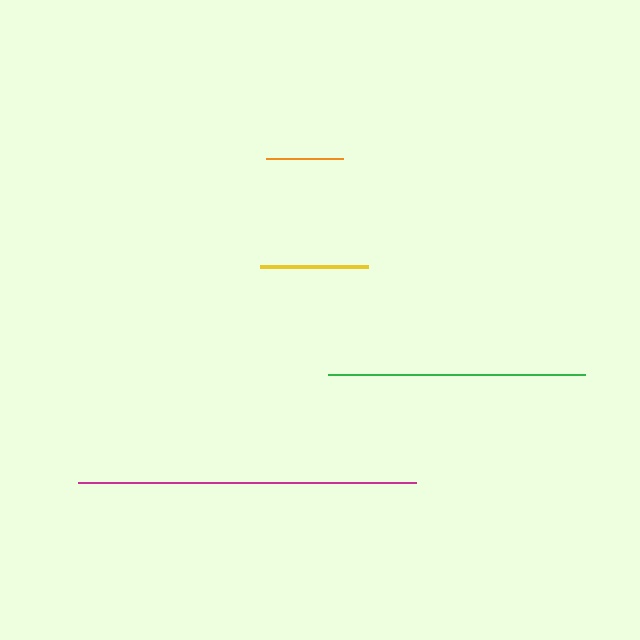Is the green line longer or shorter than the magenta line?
The magenta line is longer than the green line.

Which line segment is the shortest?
The orange line is the shortest at approximately 77 pixels.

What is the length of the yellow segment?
The yellow segment is approximately 108 pixels long.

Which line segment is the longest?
The magenta line is the longest at approximately 338 pixels.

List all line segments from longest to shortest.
From longest to shortest: magenta, green, yellow, orange.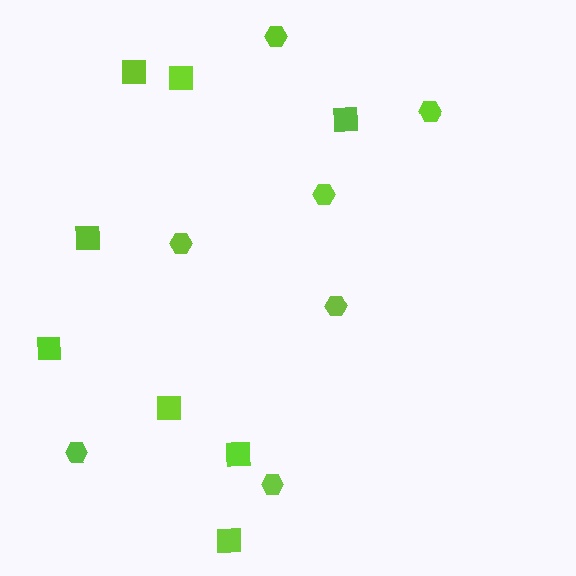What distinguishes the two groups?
There are 2 groups: one group of hexagons (7) and one group of squares (8).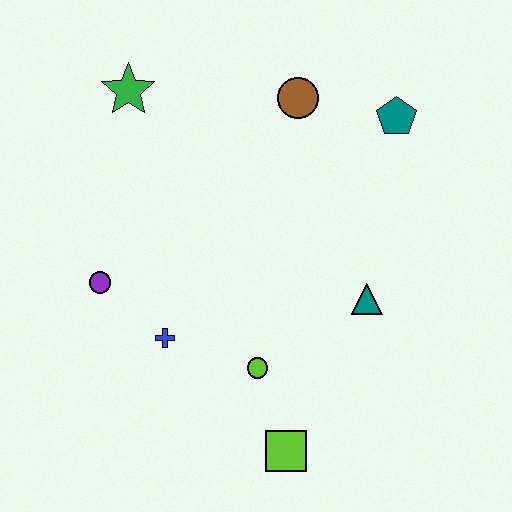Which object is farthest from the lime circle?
The green star is farthest from the lime circle.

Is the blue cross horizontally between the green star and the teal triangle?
Yes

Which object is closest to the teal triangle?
The lime circle is closest to the teal triangle.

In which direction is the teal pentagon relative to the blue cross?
The teal pentagon is to the right of the blue cross.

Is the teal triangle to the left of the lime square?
No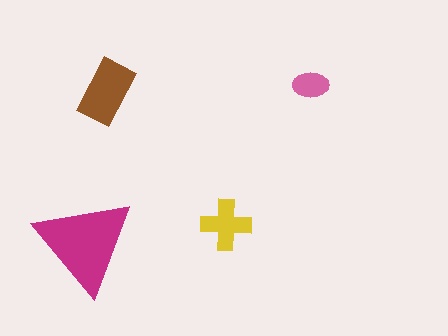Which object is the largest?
The magenta triangle.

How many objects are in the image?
There are 4 objects in the image.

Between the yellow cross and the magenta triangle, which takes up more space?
The magenta triangle.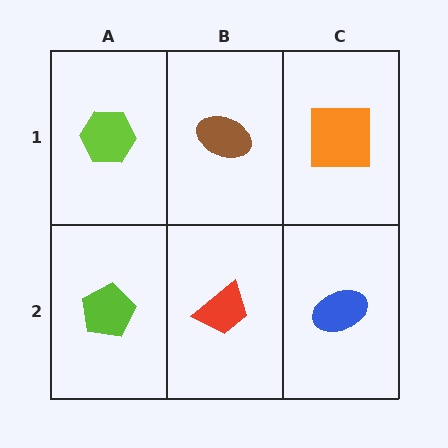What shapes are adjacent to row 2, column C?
An orange square (row 1, column C), a red trapezoid (row 2, column B).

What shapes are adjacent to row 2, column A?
A lime hexagon (row 1, column A), a red trapezoid (row 2, column B).